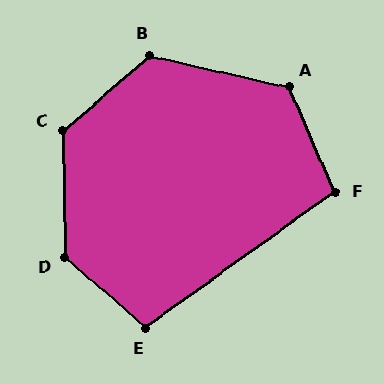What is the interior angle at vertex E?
Approximately 104 degrees (obtuse).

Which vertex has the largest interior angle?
D, at approximately 132 degrees.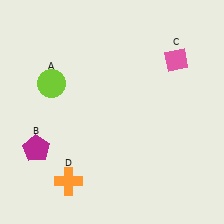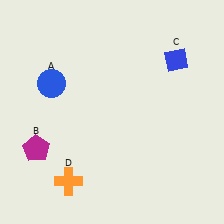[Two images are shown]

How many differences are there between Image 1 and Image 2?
There are 2 differences between the two images.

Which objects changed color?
A changed from lime to blue. C changed from pink to blue.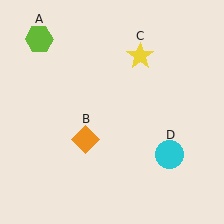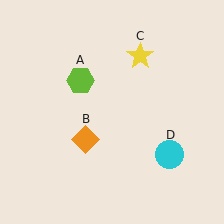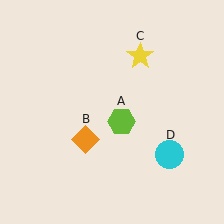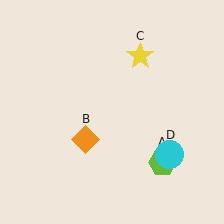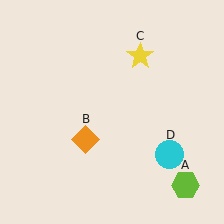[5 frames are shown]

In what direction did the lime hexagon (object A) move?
The lime hexagon (object A) moved down and to the right.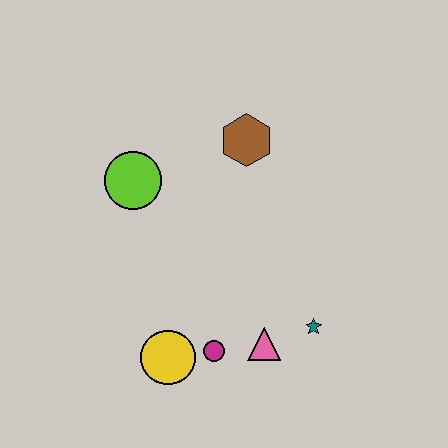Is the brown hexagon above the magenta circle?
Yes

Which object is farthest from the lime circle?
The teal star is farthest from the lime circle.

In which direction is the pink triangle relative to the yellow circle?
The pink triangle is to the right of the yellow circle.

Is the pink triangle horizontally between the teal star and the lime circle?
Yes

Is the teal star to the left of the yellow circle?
No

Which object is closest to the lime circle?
The brown hexagon is closest to the lime circle.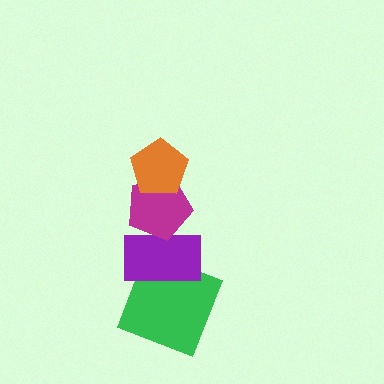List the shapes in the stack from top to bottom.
From top to bottom: the orange pentagon, the magenta pentagon, the purple rectangle, the green square.